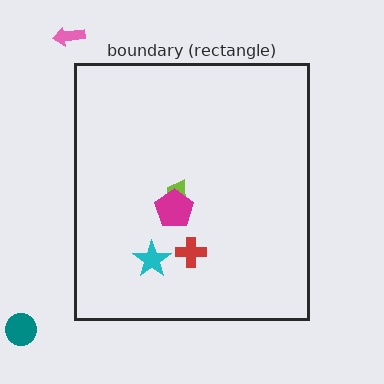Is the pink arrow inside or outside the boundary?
Outside.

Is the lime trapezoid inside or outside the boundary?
Inside.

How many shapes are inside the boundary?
4 inside, 2 outside.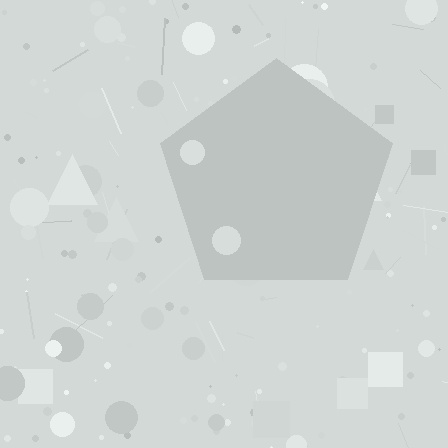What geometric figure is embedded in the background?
A pentagon is embedded in the background.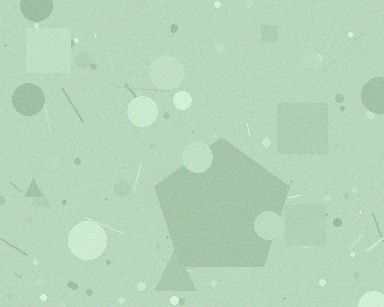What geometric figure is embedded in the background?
A pentagon is embedded in the background.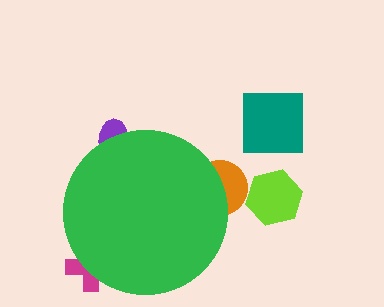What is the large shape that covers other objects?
A green circle.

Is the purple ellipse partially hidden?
Yes, the purple ellipse is partially hidden behind the green circle.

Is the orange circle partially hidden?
Yes, the orange circle is partially hidden behind the green circle.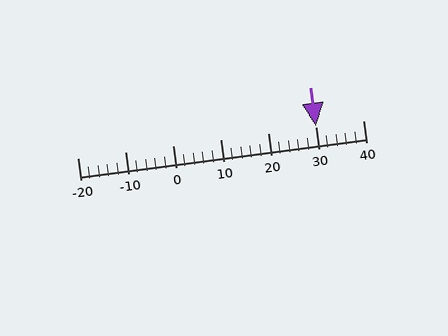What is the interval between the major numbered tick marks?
The major tick marks are spaced 10 units apart.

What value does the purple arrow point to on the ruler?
The purple arrow points to approximately 30.